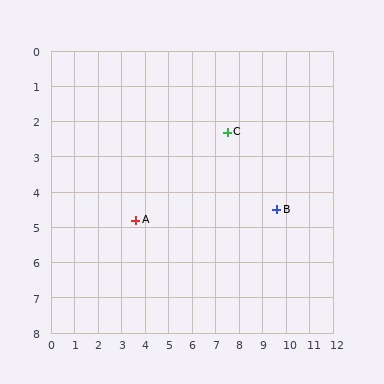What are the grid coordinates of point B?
Point B is at approximately (9.6, 4.5).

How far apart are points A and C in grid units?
Points A and C are about 4.6 grid units apart.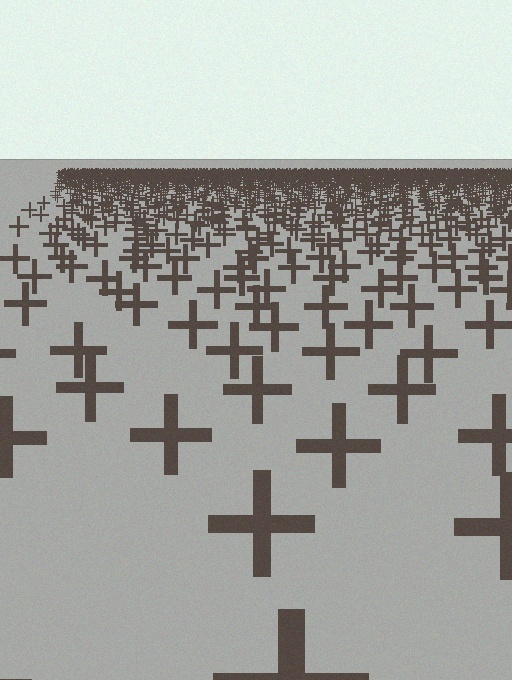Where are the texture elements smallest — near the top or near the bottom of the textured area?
Near the top.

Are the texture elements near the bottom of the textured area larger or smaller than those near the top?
Larger. Near the bottom, elements are closer to the viewer and appear at a bigger on-screen size.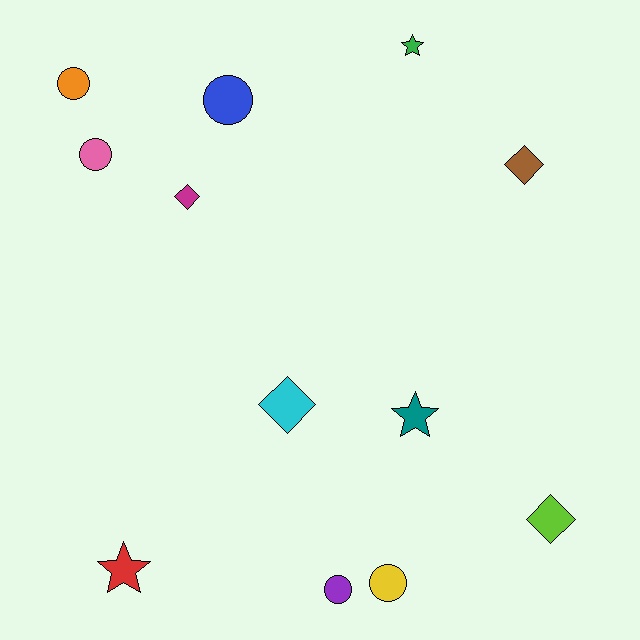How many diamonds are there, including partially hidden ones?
There are 4 diamonds.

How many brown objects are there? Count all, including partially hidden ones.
There is 1 brown object.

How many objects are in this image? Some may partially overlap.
There are 12 objects.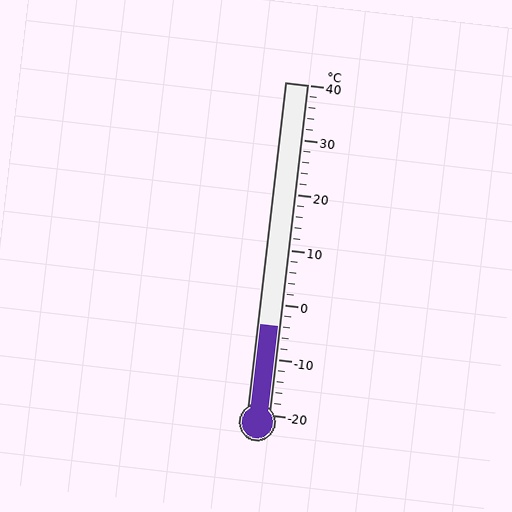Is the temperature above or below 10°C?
The temperature is below 10°C.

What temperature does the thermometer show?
The thermometer shows approximately -4°C.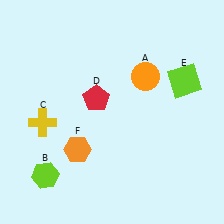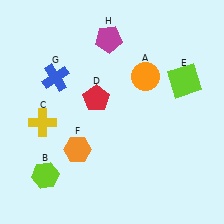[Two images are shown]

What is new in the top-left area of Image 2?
A magenta pentagon (H) was added in the top-left area of Image 2.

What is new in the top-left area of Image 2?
A blue cross (G) was added in the top-left area of Image 2.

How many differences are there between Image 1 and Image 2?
There are 2 differences between the two images.